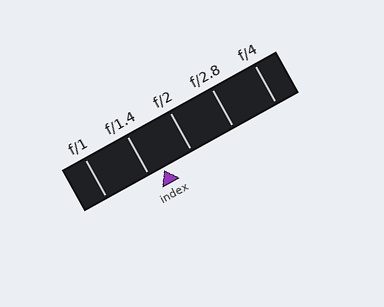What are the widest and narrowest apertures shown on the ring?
The widest aperture shown is f/1 and the narrowest is f/4.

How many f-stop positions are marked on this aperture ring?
There are 5 f-stop positions marked.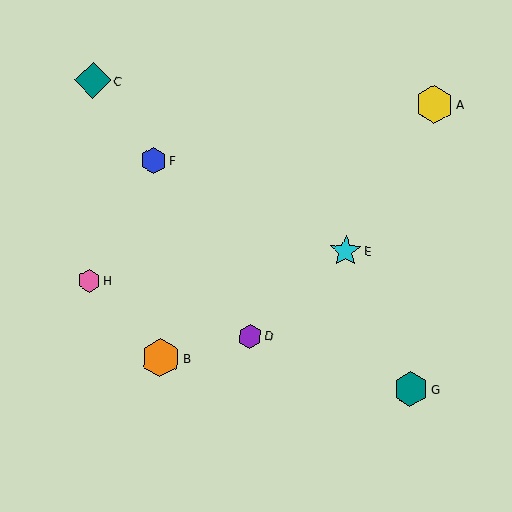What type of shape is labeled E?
Shape E is a cyan star.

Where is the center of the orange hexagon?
The center of the orange hexagon is at (161, 358).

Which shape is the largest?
The orange hexagon (labeled B) is the largest.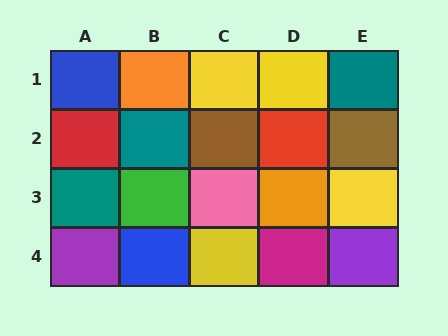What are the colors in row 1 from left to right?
Blue, orange, yellow, yellow, teal.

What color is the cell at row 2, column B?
Teal.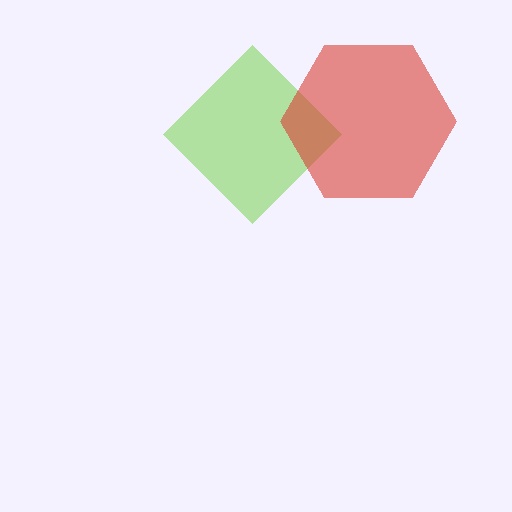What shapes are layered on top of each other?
The layered shapes are: a lime diamond, a red hexagon.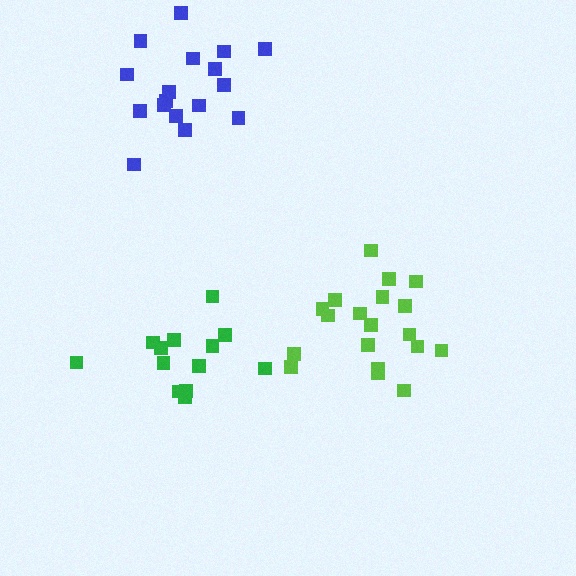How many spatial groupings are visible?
There are 3 spatial groupings.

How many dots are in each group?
Group 1: 19 dots, Group 2: 17 dots, Group 3: 13 dots (49 total).